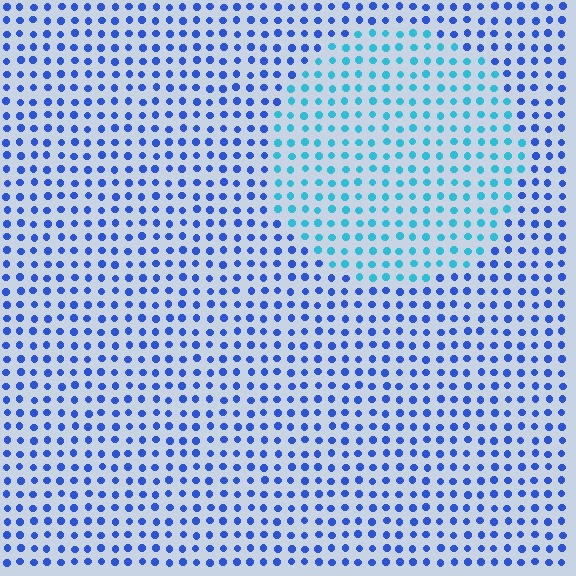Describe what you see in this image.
The image is filled with small blue elements in a uniform arrangement. A circle-shaped region is visible where the elements are tinted to a slightly different hue, forming a subtle color boundary.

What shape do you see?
I see a circle.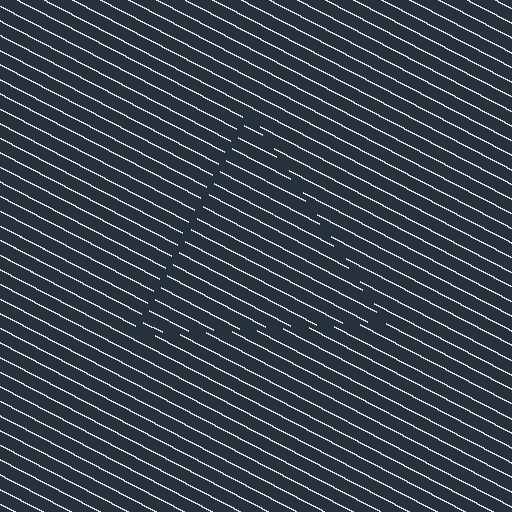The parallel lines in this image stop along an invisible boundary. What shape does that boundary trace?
An illusory triangle. The interior of the shape contains the same grating, shifted by half a period — the contour is defined by the phase discontinuity where line-ends from the inner and outer gratings abut.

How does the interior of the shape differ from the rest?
The interior of the shape contains the same grating, shifted by half a period — the contour is defined by the phase discontinuity where line-ends from the inner and outer gratings abut.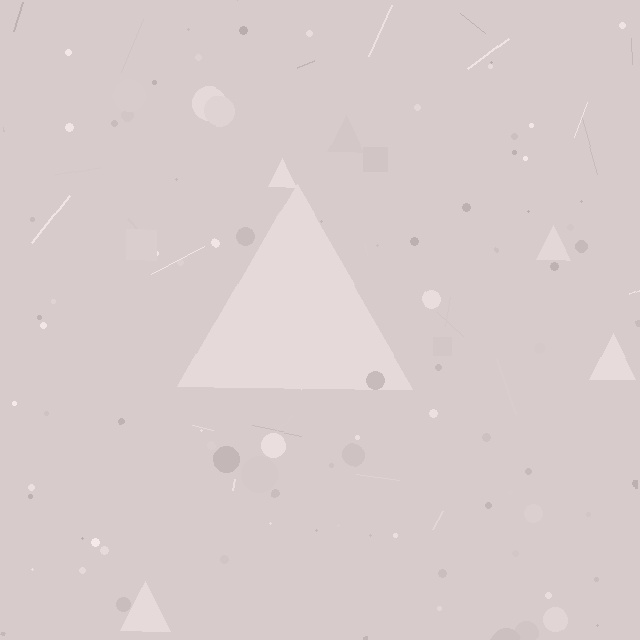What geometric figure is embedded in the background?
A triangle is embedded in the background.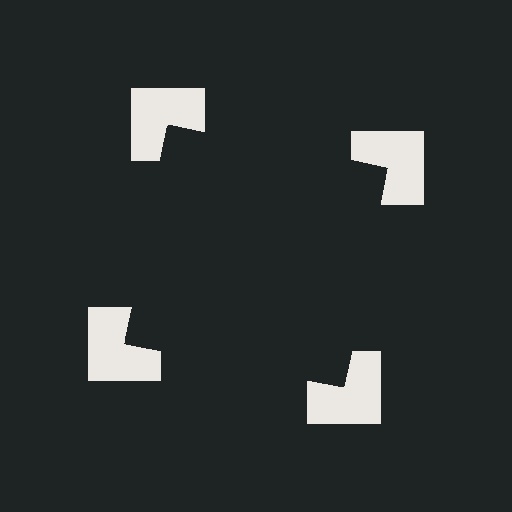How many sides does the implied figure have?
4 sides.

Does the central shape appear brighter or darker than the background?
It typically appears slightly darker than the background, even though no actual brightness change is drawn.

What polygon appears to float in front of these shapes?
An illusory square — its edges are inferred from the aligned wedge cuts in the notched squares, not physically drawn.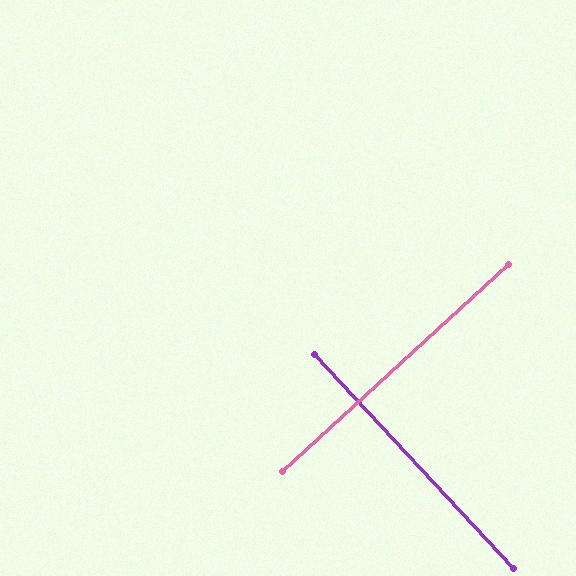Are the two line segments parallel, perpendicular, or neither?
Perpendicular — they meet at approximately 90°.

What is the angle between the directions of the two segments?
Approximately 90 degrees.